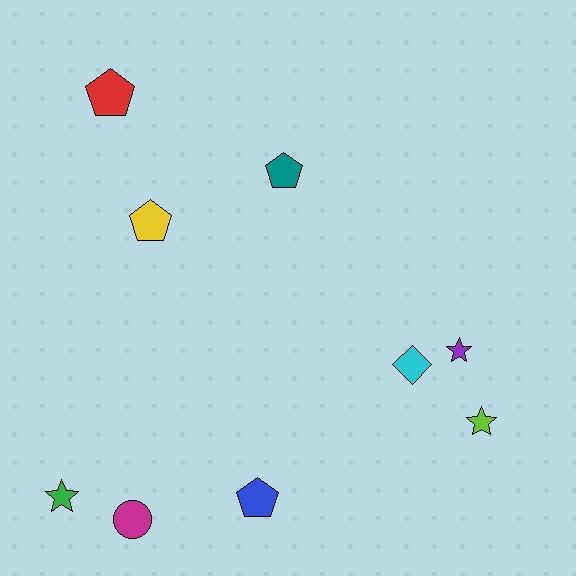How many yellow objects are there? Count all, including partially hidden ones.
There is 1 yellow object.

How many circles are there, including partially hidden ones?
There is 1 circle.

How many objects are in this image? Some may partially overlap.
There are 9 objects.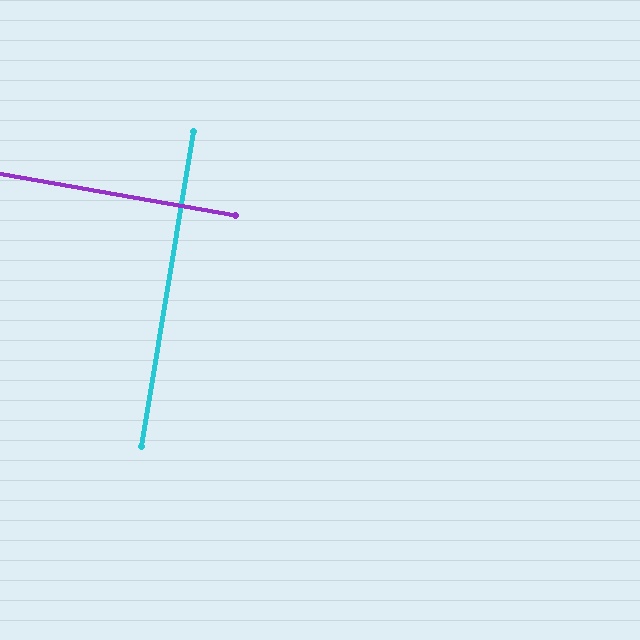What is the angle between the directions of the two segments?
Approximately 90 degrees.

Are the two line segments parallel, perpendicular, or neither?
Perpendicular — they meet at approximately 90°.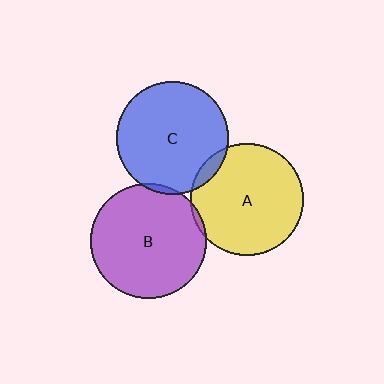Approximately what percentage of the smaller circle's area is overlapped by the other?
Approximately 5%.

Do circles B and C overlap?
Yes.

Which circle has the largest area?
Circle B (purple).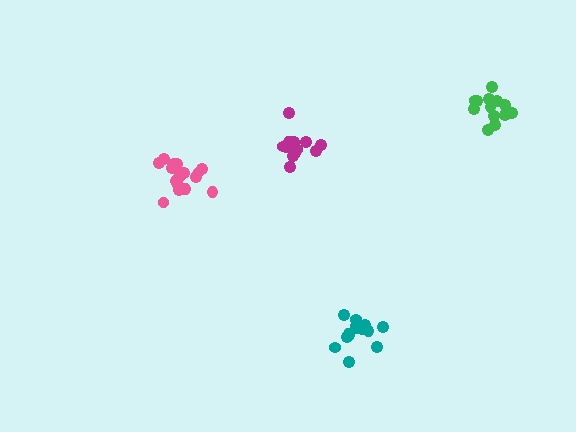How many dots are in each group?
Group 1: 15 dots, Group 2: 13 dots, Group 3: 14 dots, Group 4: 18 dots (60 total).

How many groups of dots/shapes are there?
There are 4 groups.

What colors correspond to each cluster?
The clusters are colored: teal, green, magenta, pink.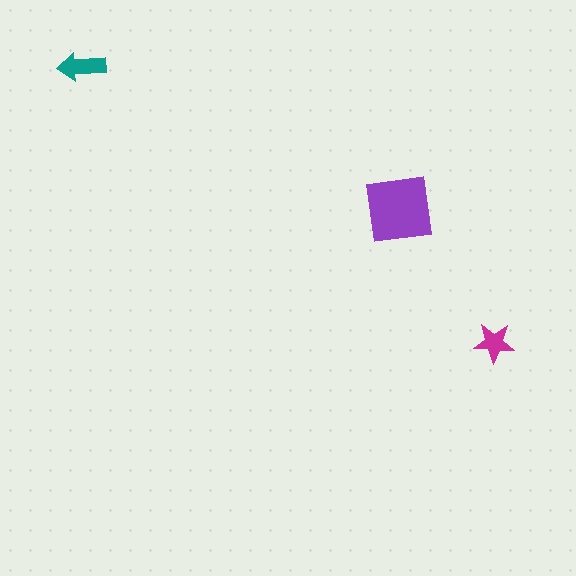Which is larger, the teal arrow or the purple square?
The purple square.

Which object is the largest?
The purple square.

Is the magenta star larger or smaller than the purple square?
Smaller.